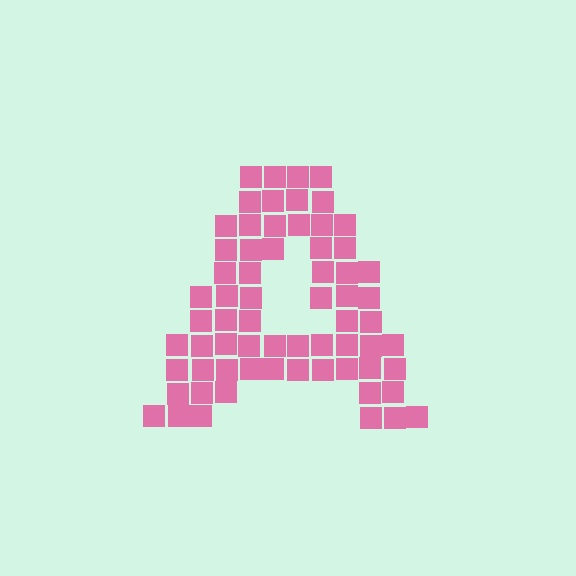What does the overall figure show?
The overall figure shows the letter A.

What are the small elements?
The small elements are squares.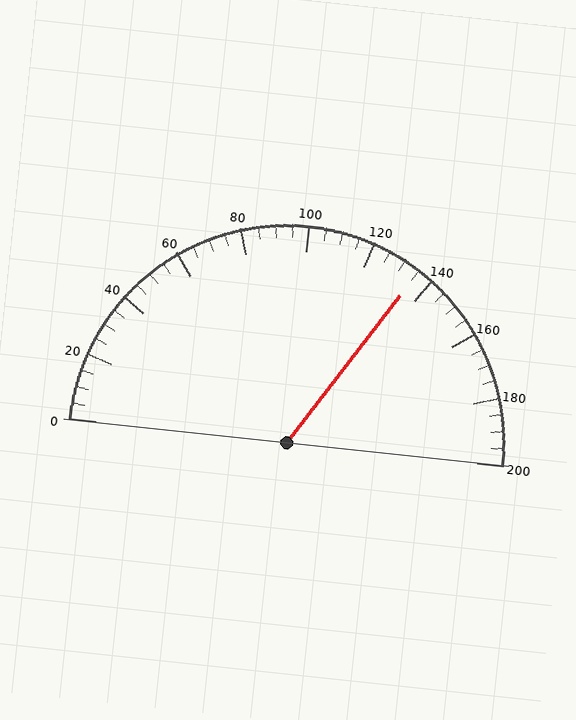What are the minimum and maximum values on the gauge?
The gauge ranges from 0 to 200.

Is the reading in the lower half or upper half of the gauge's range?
The reading is in the upper half of the range (0 to 200).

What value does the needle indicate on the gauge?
The needle indicates approximately 135.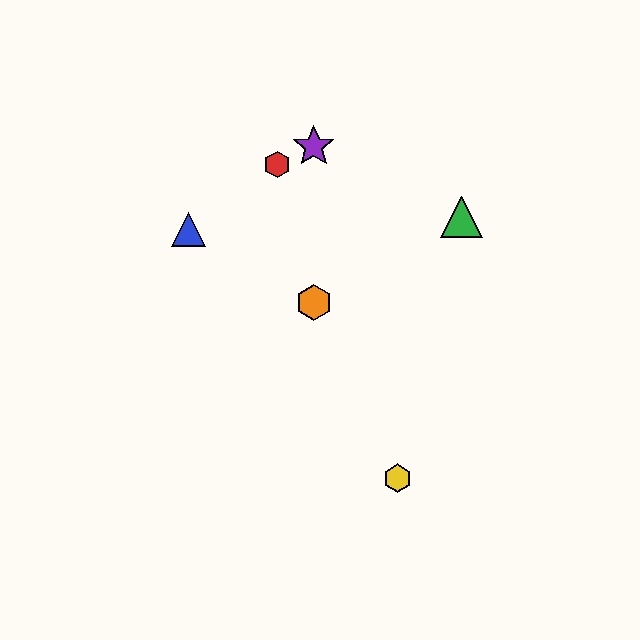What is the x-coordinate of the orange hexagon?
The orange hexagon is at x≈314.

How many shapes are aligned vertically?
2 shapes (the purple star, the orange hexagon) are aligned vertically.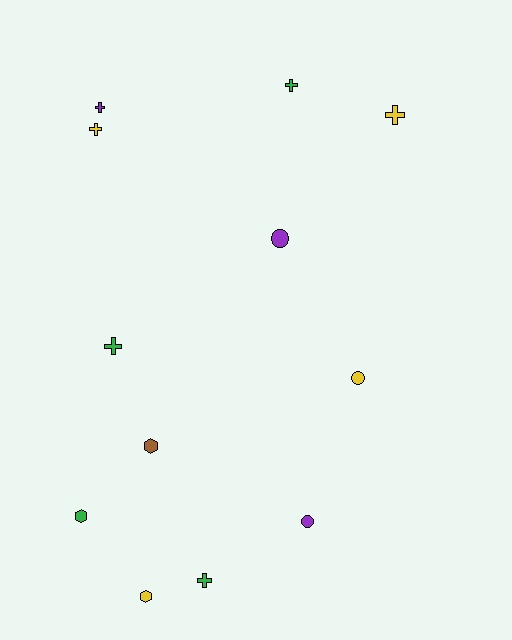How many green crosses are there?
There are 3 green crosses.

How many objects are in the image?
There are 12 objects.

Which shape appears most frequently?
Cross, with 6 objects.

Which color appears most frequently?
Yellow, with 4 objects.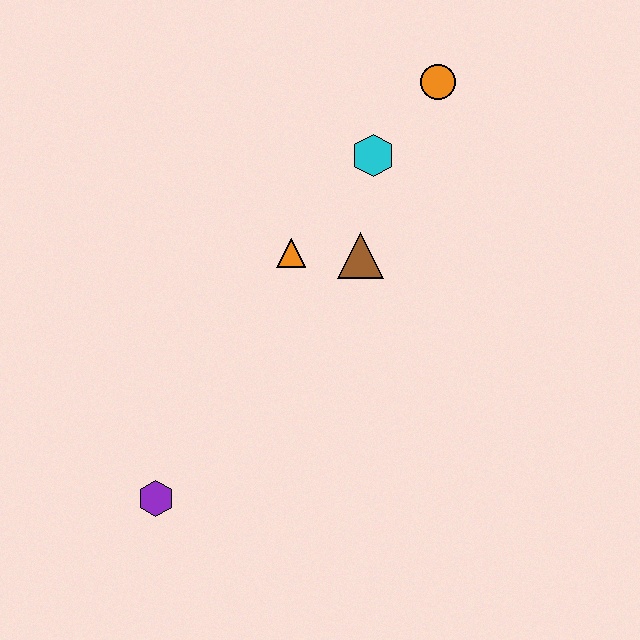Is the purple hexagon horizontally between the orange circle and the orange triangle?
No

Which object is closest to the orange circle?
The cyan hexagon is closest to the orange circle.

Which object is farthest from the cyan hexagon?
The purple hexagon is farthest from the cyan hexagon.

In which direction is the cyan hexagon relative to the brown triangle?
The cyan hexagon is above the brown triangle.